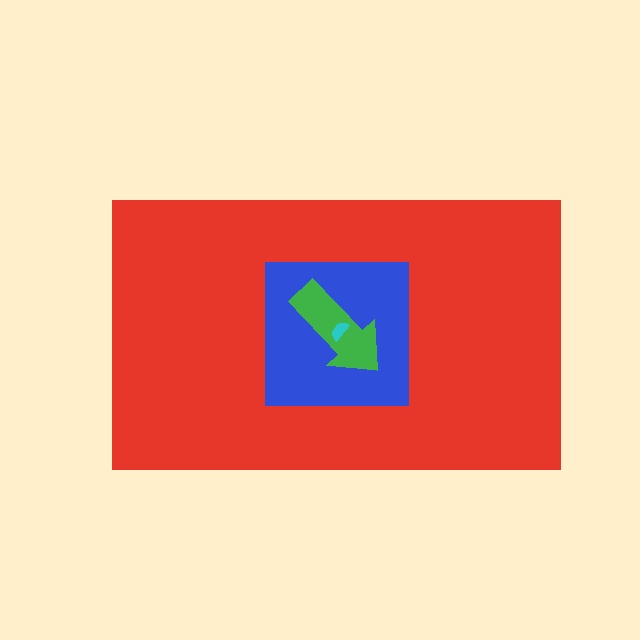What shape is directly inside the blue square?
The green arrow.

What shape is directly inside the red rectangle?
The blue square.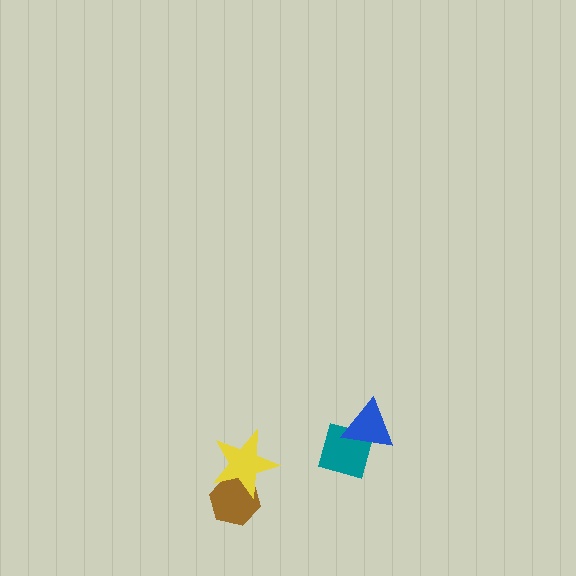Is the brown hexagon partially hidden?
Yes, it is partially covered by another shape.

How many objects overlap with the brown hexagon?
1 object overlaps with the brown hexagon.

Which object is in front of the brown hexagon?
The yellow star is in front of the brown hexagon.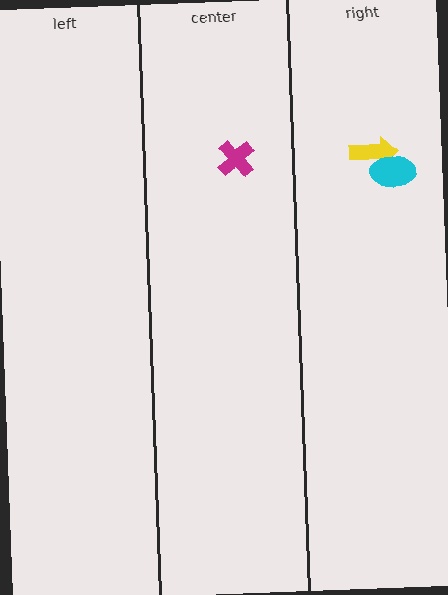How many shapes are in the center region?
1.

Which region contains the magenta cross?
The center region.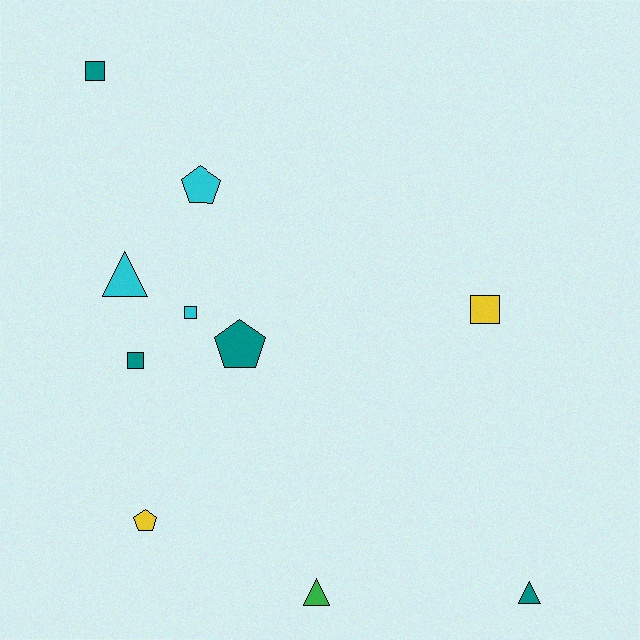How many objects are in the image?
There are 10 objects.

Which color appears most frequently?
Teal, with 4 objects.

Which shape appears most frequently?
Square, with 4 objects.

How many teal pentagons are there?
There is 1 teal pentagon.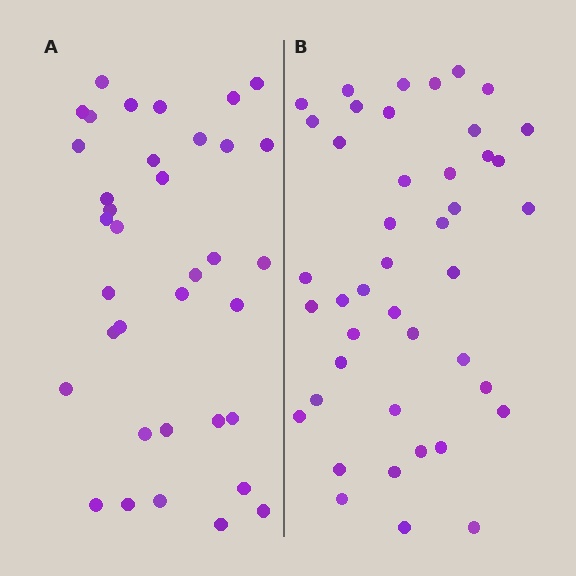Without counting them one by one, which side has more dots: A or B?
Region B (the right region) has more dots.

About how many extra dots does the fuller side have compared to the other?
Region B has roughly 8 or so more dots than region A.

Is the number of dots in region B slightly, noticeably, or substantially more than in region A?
Region B has only slightly more — the two regions are fairly close. The ratio is roughly 1.2 to 1.